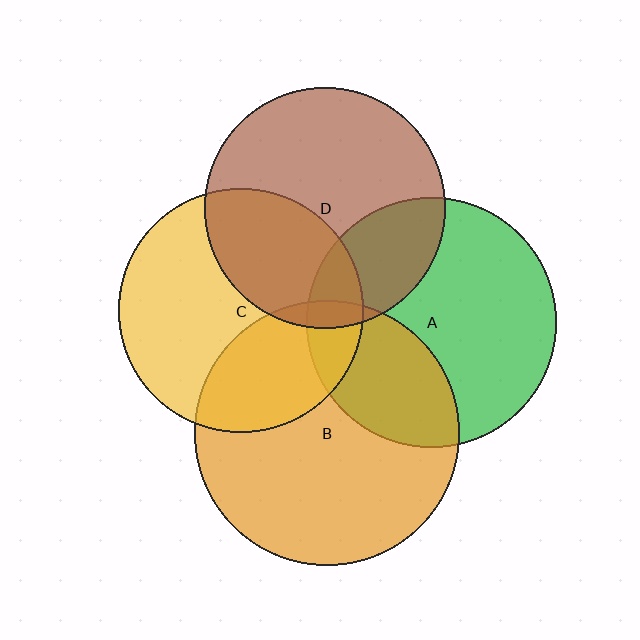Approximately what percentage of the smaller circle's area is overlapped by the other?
Approximately 15%.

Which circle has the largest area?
Circle B (orange).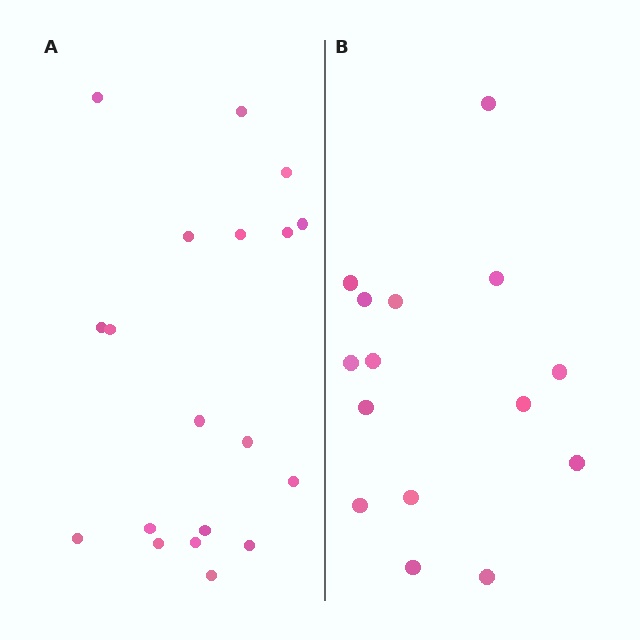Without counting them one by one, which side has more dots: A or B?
Region A (the left region) has more dots.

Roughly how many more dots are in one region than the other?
Region A has about 4 more dots than region B.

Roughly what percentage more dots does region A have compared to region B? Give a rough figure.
About 25% more.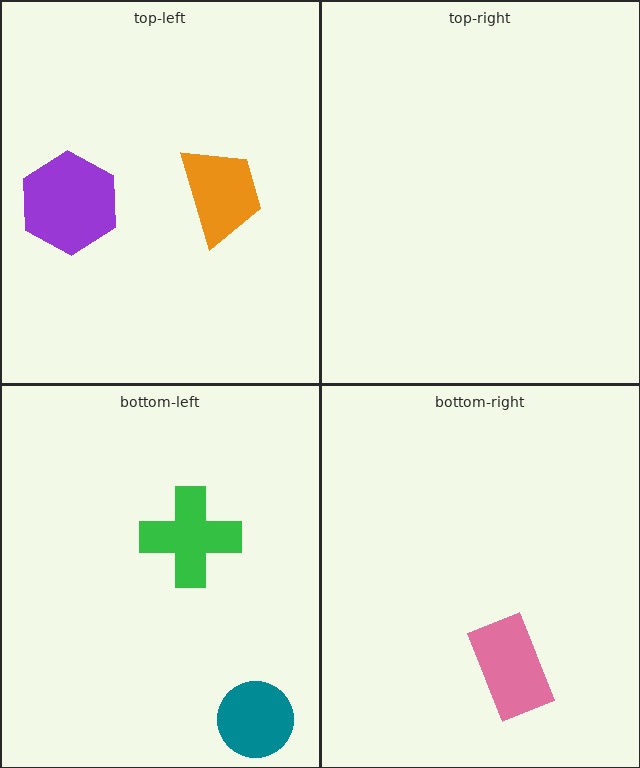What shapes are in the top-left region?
The purple hexagon, the orange trapezoid.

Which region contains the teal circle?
The bottom-left region.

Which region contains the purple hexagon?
The top-left region.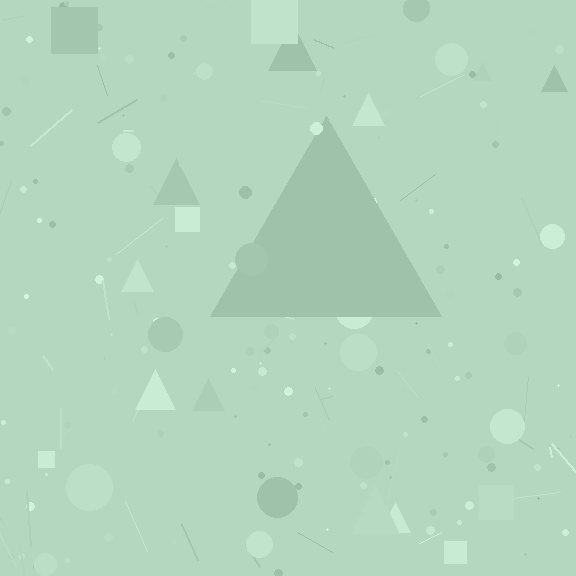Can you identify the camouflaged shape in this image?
The camouflaged shape is a triangle.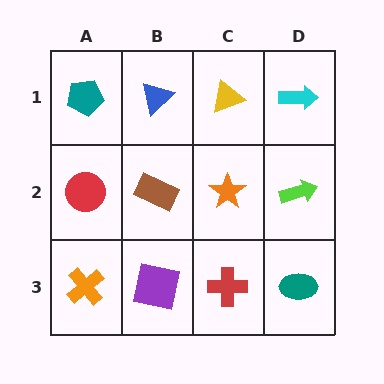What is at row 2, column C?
An orange star.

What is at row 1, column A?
A teal pentagon.